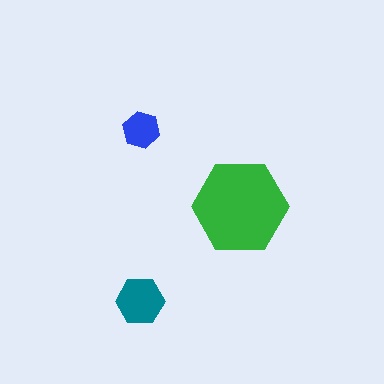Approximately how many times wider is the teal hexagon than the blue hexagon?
About 1.5 times wider.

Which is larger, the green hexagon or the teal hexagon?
The green one.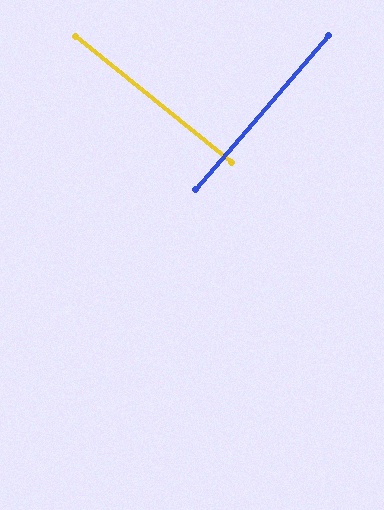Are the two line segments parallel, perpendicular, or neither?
Perpendicular — they meet at approximately 88°.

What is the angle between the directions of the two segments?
Approximately 88 degrees.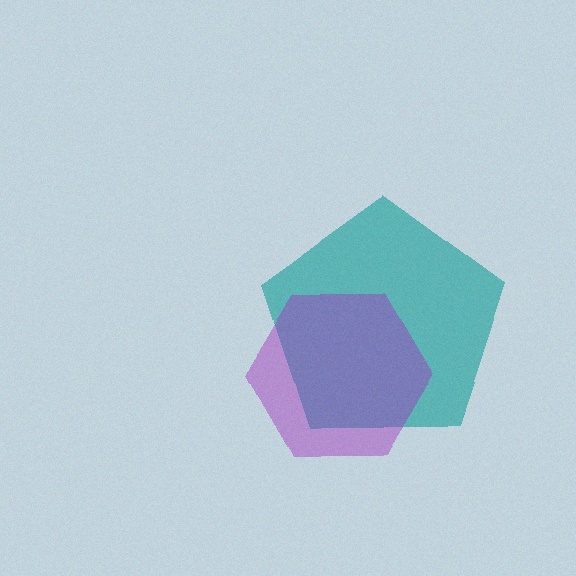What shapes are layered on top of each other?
The layered shapes are: a teal pentagon, a purple hexagon.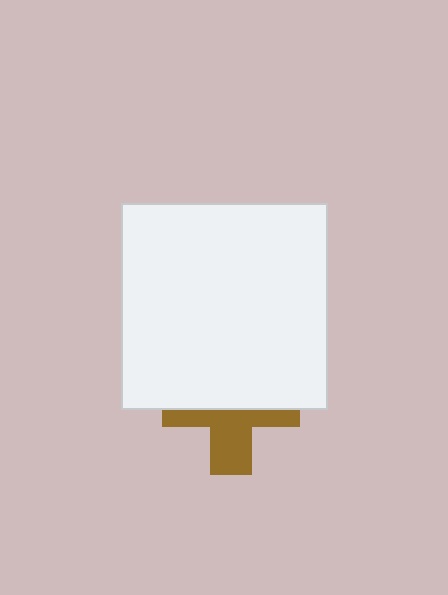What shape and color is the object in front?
The object in front is a white square.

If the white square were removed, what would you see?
You would see the complete brown cross.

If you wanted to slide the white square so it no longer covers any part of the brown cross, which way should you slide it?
Slide it up — that is the most direct way to separate the two shapes.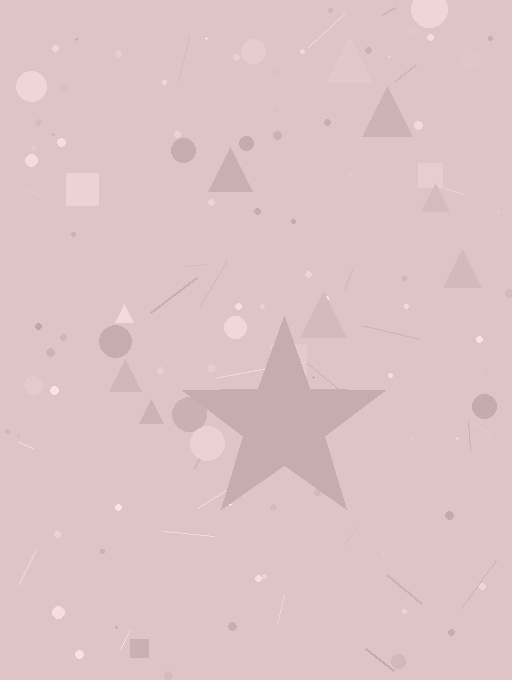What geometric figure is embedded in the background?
A star is embedded in the background.